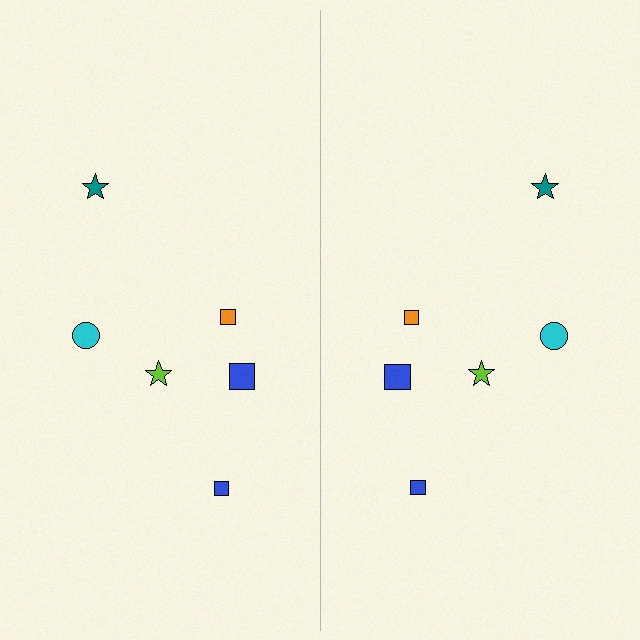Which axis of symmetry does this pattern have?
The pattern has a vertical axis of symmetry running through the center of the image.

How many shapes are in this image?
There are 12 shapes in this image.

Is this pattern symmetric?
Yes, this pattern has bilateral (reflection) symmetry.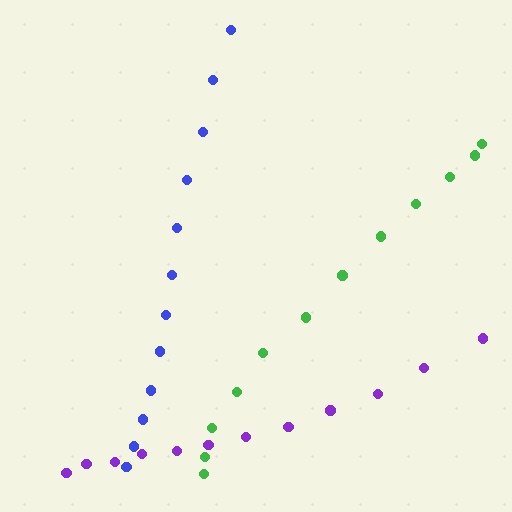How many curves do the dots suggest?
There are 3 distinct paths.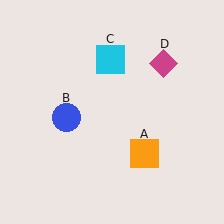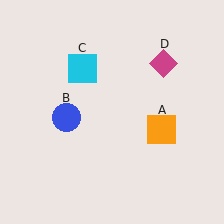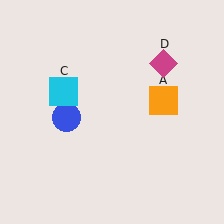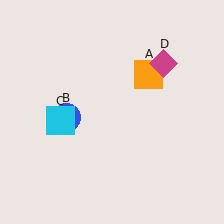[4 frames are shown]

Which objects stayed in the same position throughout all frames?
Blue circle (object B) and magenta diamond (object D) remained stationary.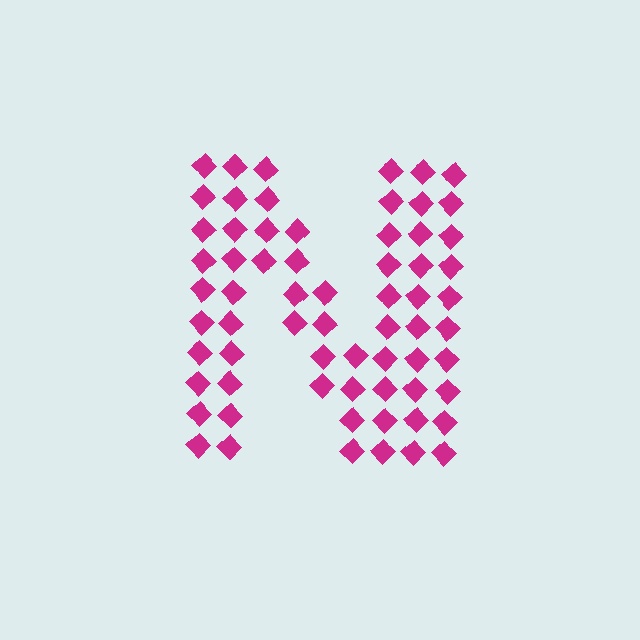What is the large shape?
The large shape is the letter N.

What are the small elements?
The small elements are diamonds.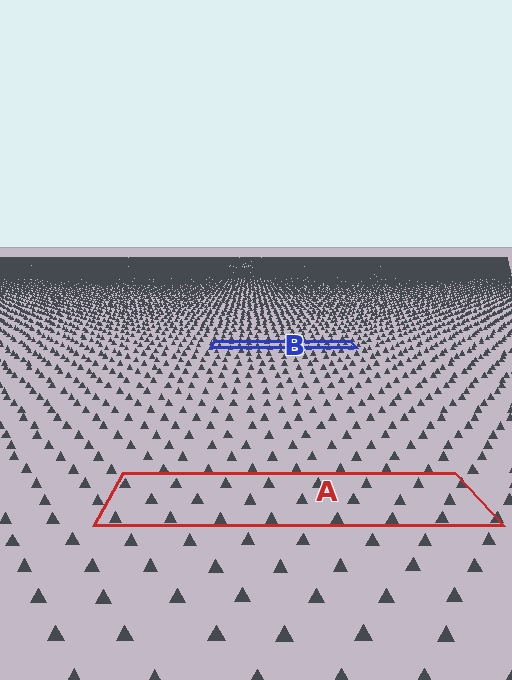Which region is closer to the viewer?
Region A is closer. The texture elements there are larger and more spread out.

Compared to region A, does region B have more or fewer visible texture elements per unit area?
Region B has more texture elements per unit area — they are packed more densely because it is farther away.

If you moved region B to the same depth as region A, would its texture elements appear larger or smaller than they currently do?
They would appear larger. At a closer depth, the same texture elements are projected at a bigger on-screen size.